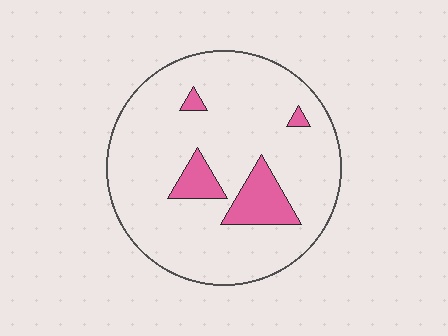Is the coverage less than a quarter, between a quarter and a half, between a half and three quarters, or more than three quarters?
Less than a quarter.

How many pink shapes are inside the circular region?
4.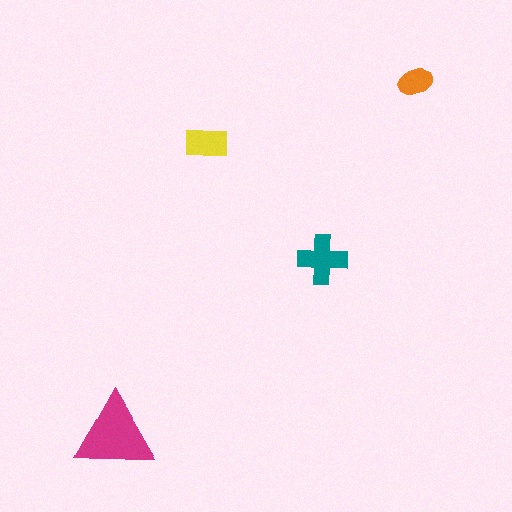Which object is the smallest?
The orange ellipse.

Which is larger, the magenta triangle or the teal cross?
The magenta triangle.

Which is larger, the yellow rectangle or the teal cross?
The teal cross.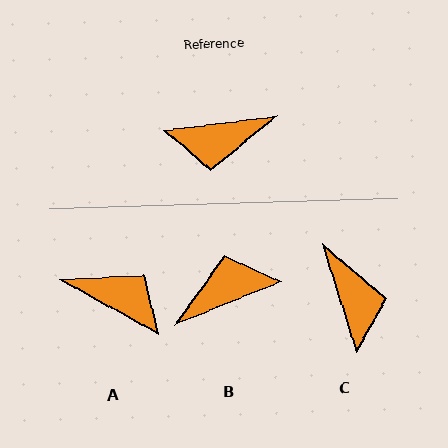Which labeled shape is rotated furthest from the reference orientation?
B, about 165 degrees away.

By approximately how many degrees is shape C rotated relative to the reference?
Approximately 101 degrees counter-clockwise.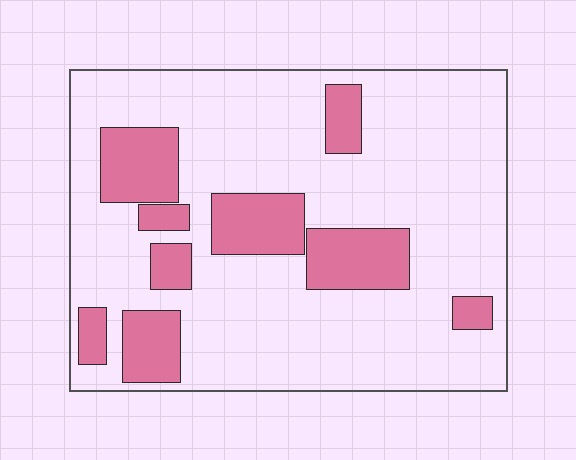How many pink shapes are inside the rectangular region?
9.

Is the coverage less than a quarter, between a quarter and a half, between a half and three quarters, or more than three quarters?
Less than a quarter.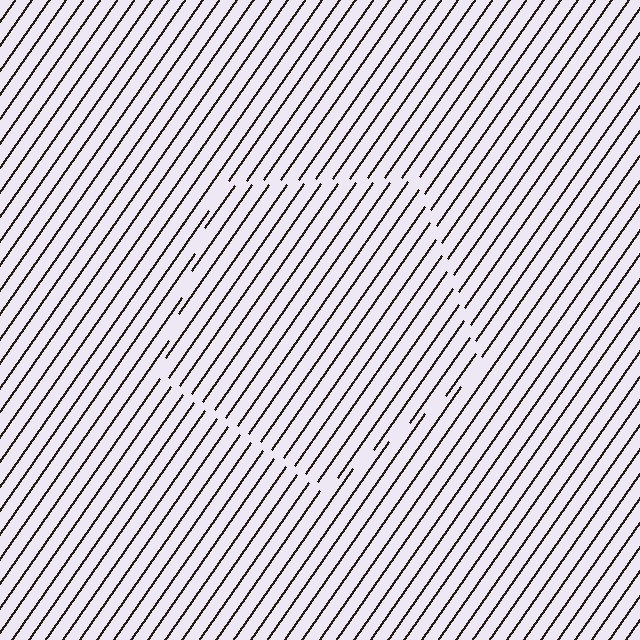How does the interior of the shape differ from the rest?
The interior of the shape contains the same grating, shifted by half a period — the contour is defined by the phase discontinuity where line-ends from the inner and outer gratings abut.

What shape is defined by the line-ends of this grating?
An illusory pentagon. The interior of the shape contains the same grating, shifted by half a period — the contour is defined by the phase discontinuity where line-ends from the inner and outer gratings abut.